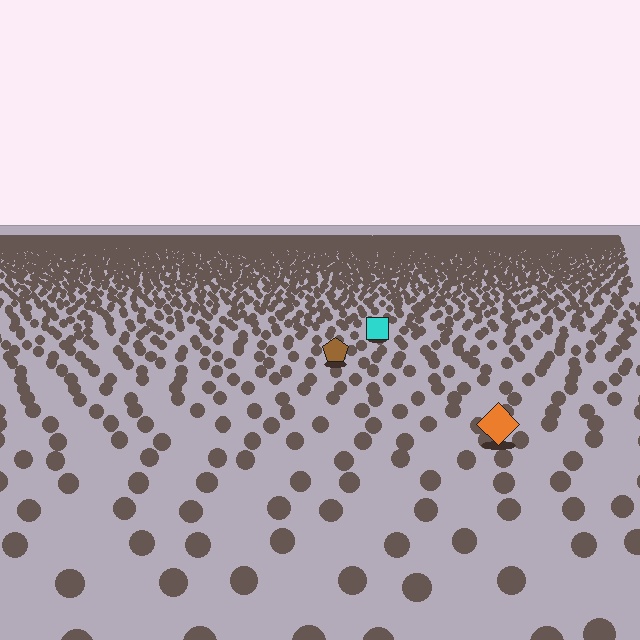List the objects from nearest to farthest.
From nearest to farthest: the orange diamond, the brown pentagon, the cyan square.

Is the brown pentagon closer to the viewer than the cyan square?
Yes. The brown pentagon is closer — you can tell from the texture gradient: the ground texture is coarser near it.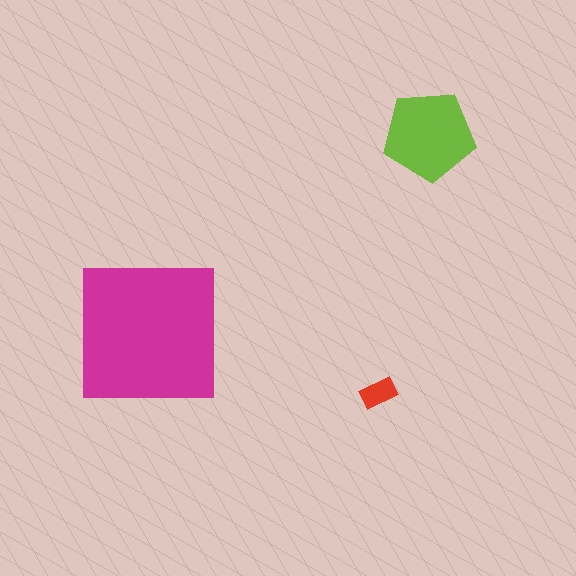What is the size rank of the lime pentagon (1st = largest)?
2nd.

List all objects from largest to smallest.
The magenta square, the lime pentagon, the red rectangle.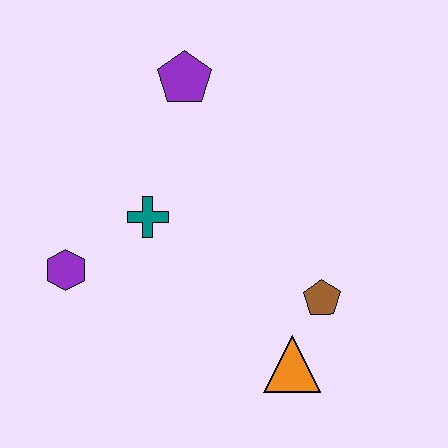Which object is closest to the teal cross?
The purple hexagon is closest to the teal cross.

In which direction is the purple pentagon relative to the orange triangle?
The purple pentagon is above the orange triangle.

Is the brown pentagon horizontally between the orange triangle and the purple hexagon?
No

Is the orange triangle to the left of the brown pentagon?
Yes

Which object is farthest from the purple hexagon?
The brown pentagon is farthest from the purple hexagon.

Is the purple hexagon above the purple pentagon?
No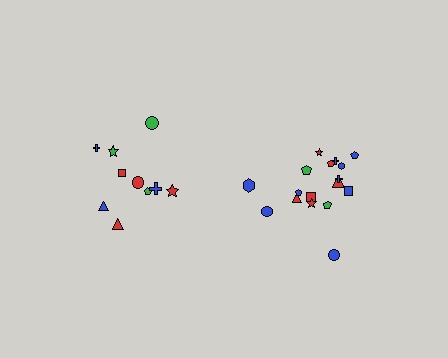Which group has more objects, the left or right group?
The right group.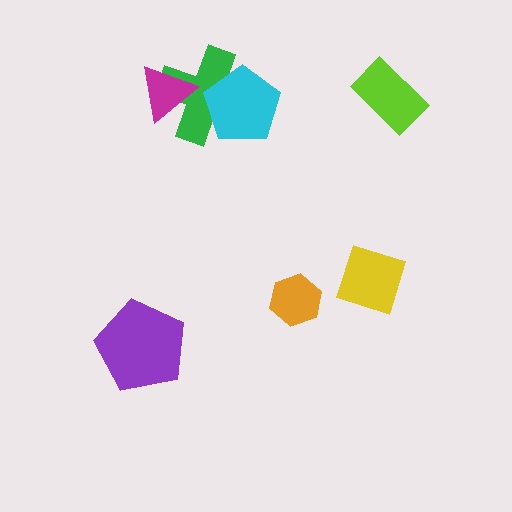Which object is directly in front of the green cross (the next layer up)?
The magenta triangle is directly in front of the green cross.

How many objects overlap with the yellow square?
0 objects overlap with the yellow square.